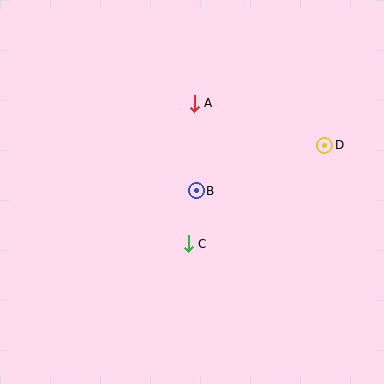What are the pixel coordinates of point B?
Point B is at (196, 191).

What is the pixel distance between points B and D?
The distance between B and D is 136 pixels.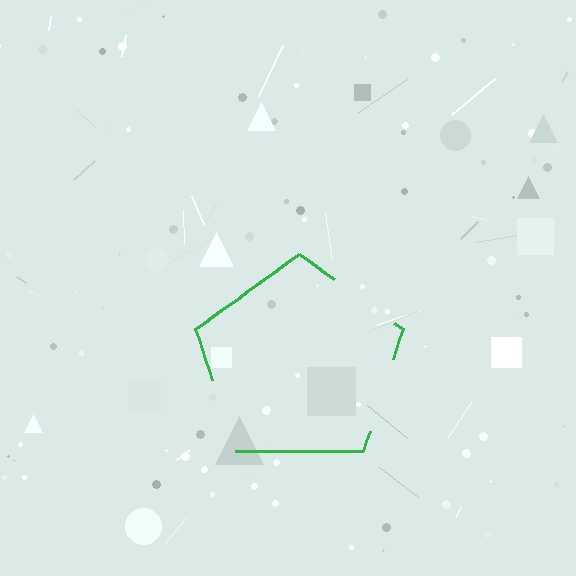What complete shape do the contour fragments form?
The contour fragments form a pentagon.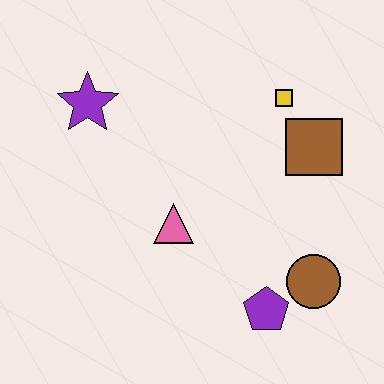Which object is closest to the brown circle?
The purple pentagon is closest to the brown circle.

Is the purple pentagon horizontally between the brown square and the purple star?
Yes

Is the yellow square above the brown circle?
Yes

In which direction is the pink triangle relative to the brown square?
The pink triangle is to the left of the brown square.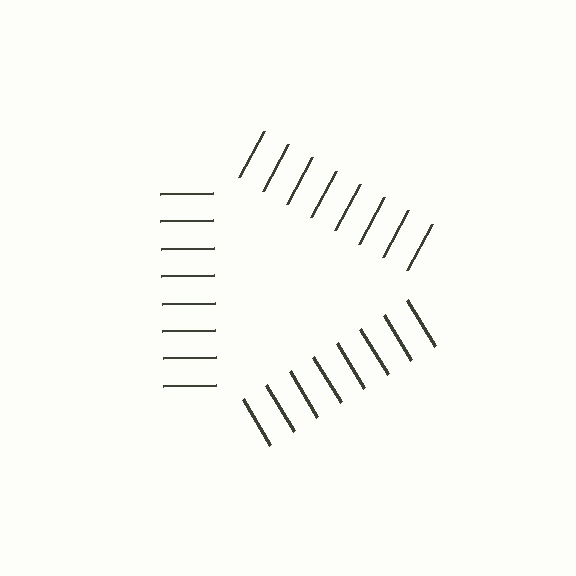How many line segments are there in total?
24 — 8 along each of the 3 edges.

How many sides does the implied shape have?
3 sides — the line-ends trace a triangle.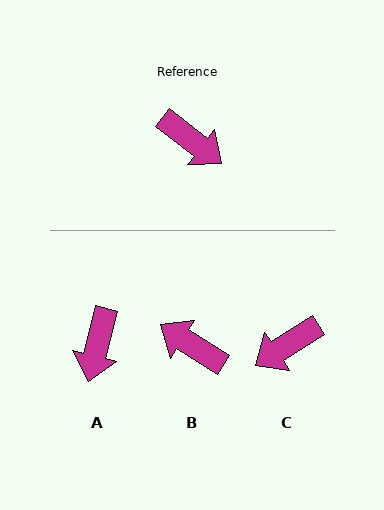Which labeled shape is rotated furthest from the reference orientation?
B, about 175 degrees away.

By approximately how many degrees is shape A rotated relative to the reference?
Approximately 67 degrees clockwise.